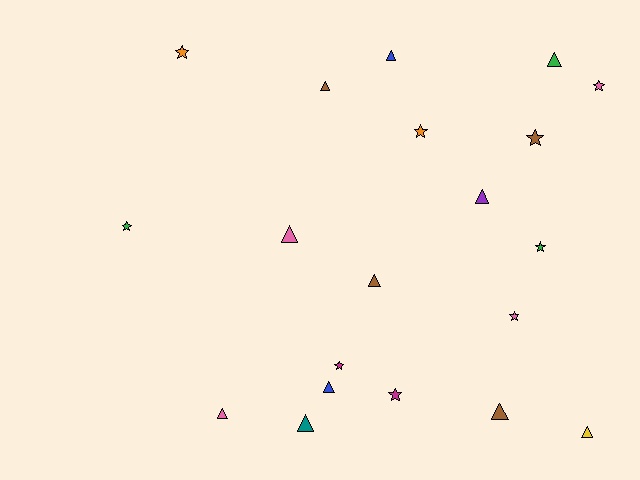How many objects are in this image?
There are 20 objects.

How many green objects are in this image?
There are 3 green objects.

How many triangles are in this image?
There are 11 triangles.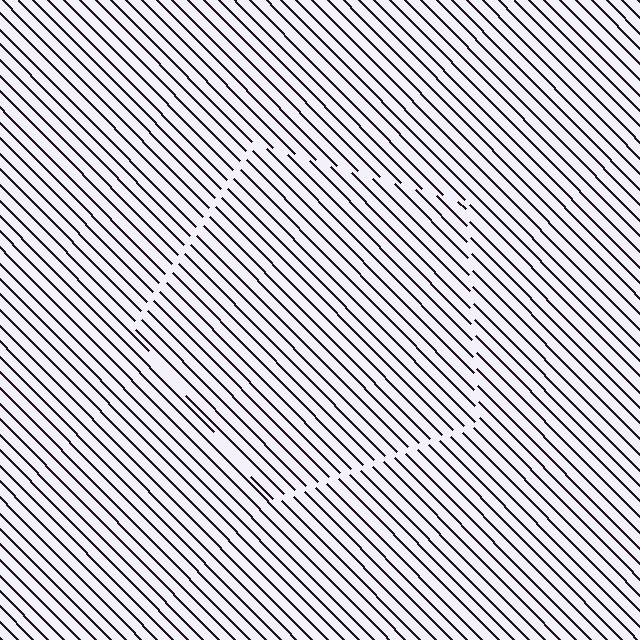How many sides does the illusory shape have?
5 sides — the line-ends trace a pentagon.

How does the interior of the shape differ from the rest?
The interior of the shape contains the same grating, shifted by half a period — the contour is defined by the phase discontinuity where line-ends from the inner and outer gratings abut.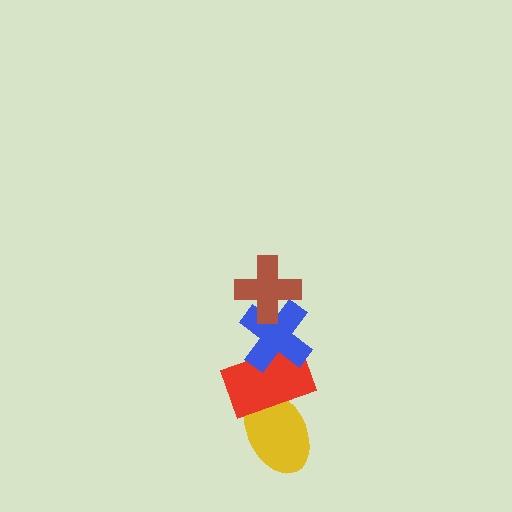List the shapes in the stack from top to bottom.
From top to bottom: the brown cross, the blue cross, the red rectangle, the yellow ellipse.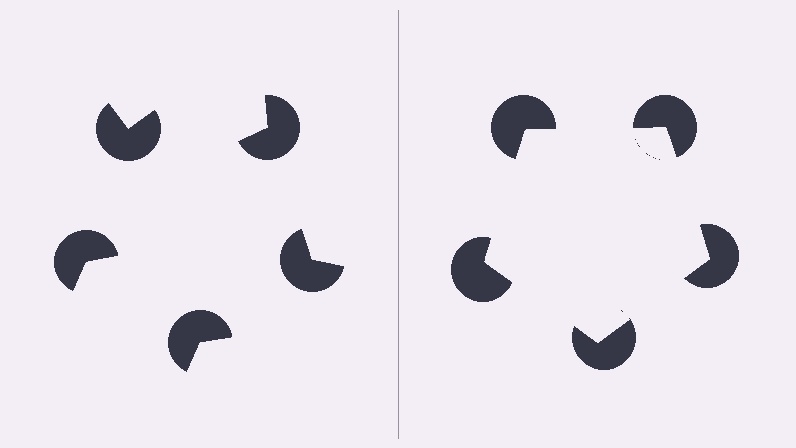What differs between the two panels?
The pac-man discs are positioned identically on both sides; only the wedge orientations differ. On the right they align to a pentagon; on the left they are misaligned.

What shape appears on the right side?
An illusory pentagon.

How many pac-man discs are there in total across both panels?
10 — 5 on each side.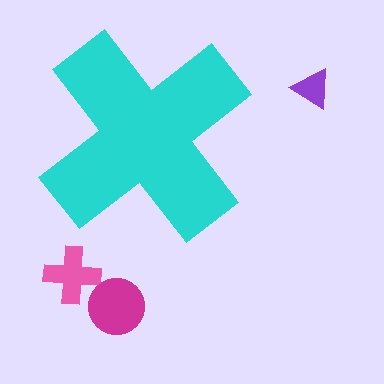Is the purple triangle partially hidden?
No, the purple triangle is fully visible.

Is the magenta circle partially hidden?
No, the magenta circle is fully visible.